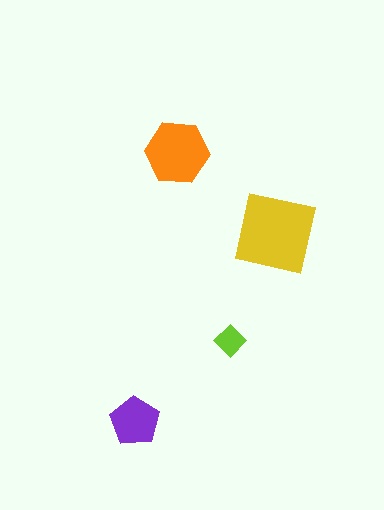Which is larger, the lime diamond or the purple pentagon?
The purple pentagon.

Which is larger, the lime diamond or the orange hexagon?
The orange hexagon.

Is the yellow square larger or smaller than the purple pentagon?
Larger.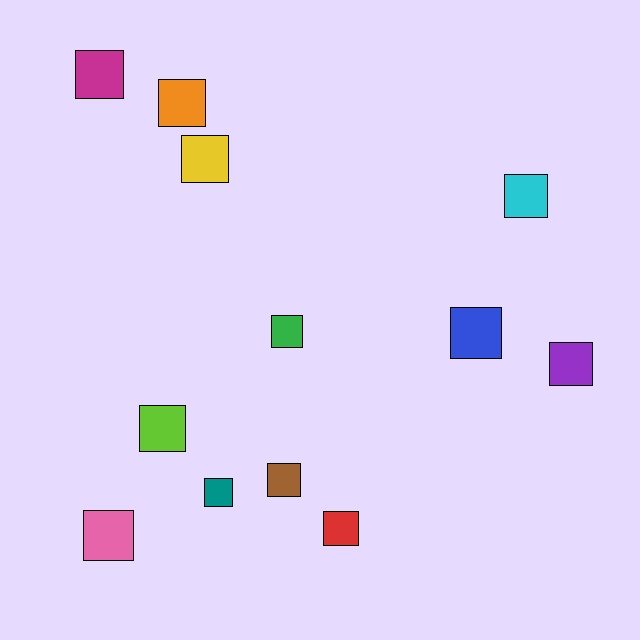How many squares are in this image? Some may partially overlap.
There are 12 squares.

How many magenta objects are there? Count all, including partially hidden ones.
There is 1 magenta object.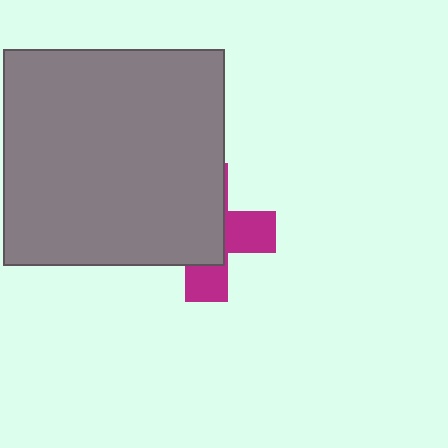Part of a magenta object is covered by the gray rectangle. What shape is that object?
It is a cross.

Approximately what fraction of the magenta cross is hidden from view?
Roughly 62% of the magenta cross is hidden behind the gray rectangle.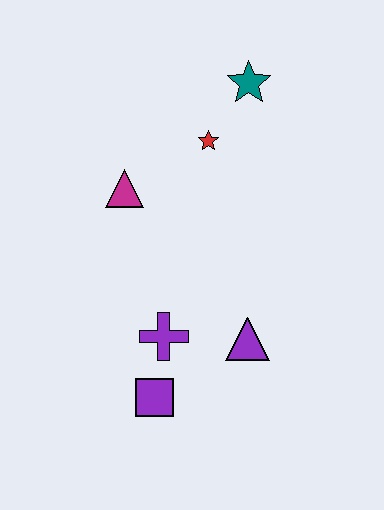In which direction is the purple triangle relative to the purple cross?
The purple triangle is to the right of the purple cross.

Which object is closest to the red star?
The teal star is closest to the red star.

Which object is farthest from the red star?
The purple square is farthest from the red star.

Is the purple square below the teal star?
Yes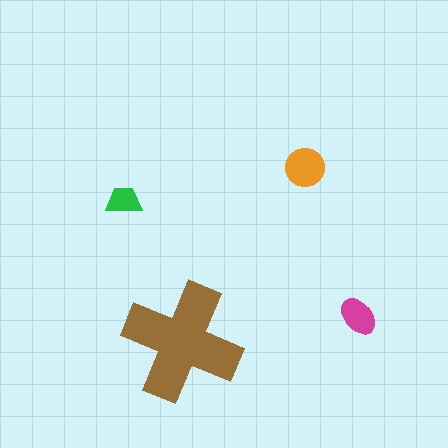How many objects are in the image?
There are 4 objects in the image.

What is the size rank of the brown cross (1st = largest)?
1st.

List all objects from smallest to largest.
The green trapezoid, the magenta ellipse, the orange circle, the brown cross.